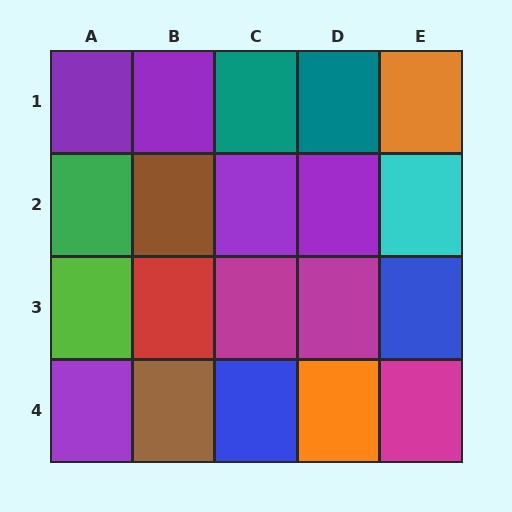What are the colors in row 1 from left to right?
Purple, purple, teal, teal, orange.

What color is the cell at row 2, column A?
Green.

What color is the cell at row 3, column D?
Magenta.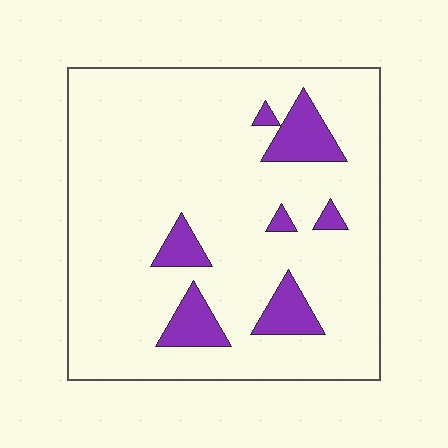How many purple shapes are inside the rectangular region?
7.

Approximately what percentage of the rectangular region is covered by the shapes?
Approximately 10%.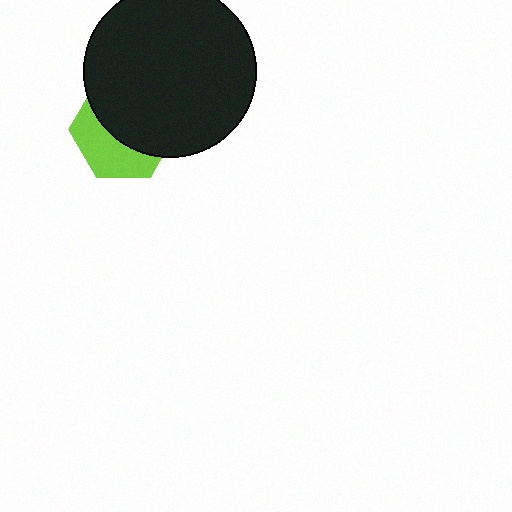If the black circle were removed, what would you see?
You would see the complete lime hexagon.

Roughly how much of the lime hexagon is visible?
A small part of it is visible (roughly 41%).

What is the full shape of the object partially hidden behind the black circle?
The partially hidden object is a lime hexagon.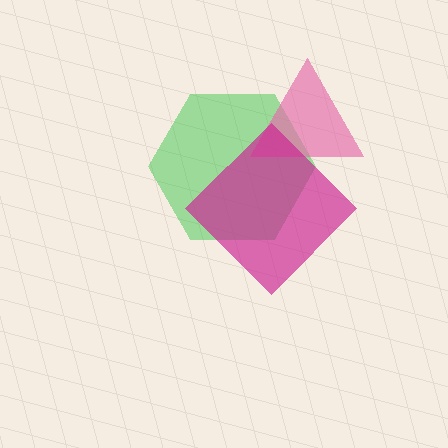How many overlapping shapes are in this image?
There are 3 overlapping shapes in the image.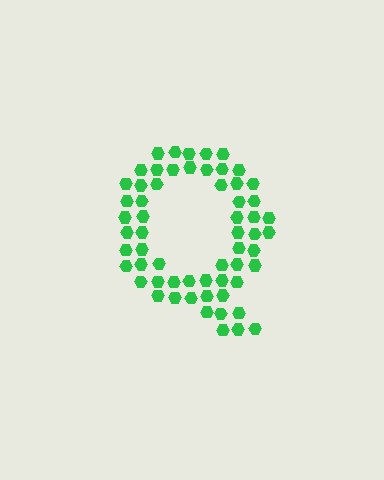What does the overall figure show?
The overall figure shows the letter Q.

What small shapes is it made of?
It is made of small hexagons.